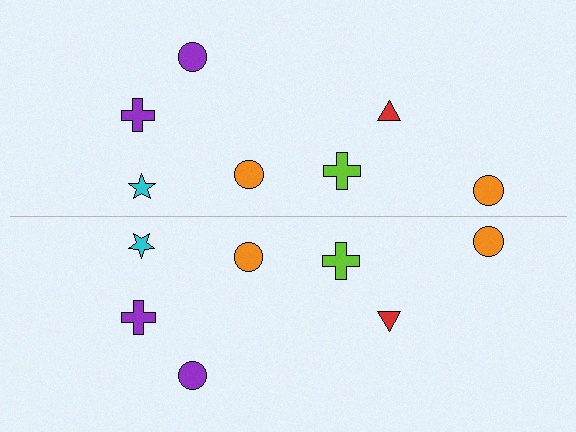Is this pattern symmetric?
Yes, this pattern has bilateral (reflection) symmetry.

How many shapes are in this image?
There are 14 shapes in this image.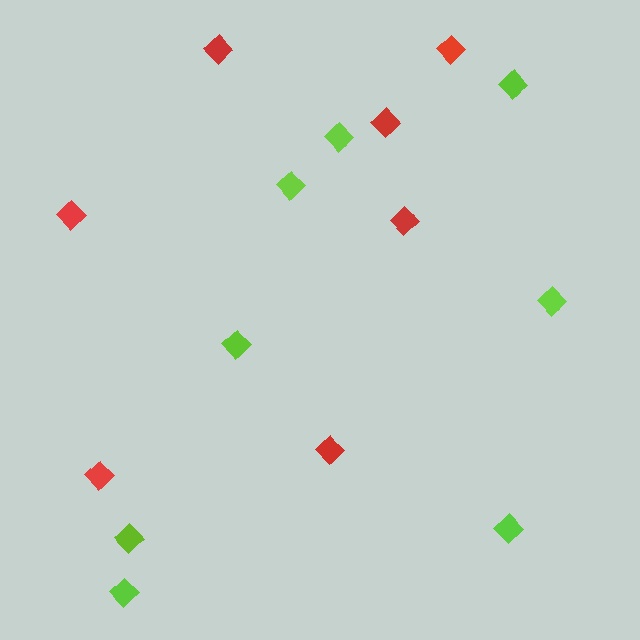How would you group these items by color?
There are 2 groups: one group of lime diamonds (8) and one group of red diamonds (7).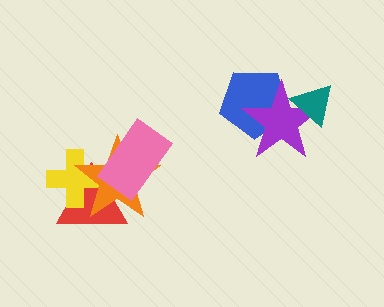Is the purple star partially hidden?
Yes, it is partially covered by another shape.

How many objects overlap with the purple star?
2 objects overlap with the purple star.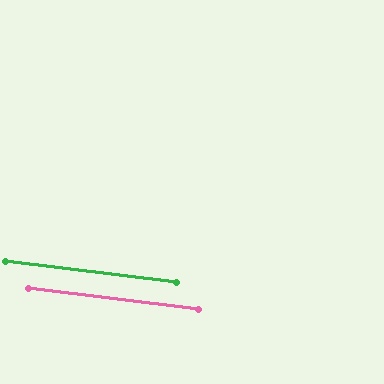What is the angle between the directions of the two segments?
Approximately 0 degrees.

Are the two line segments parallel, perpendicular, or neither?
Parallel — their directions differ by only 0.2°.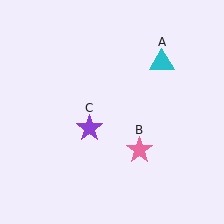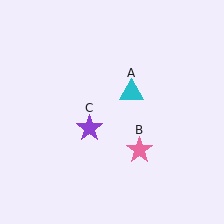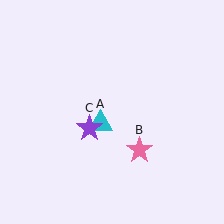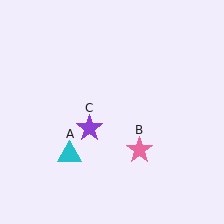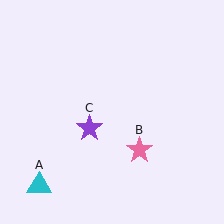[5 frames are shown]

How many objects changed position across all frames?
1 object changed position: cyan triangle (object A).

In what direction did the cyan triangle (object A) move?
The cyan triangle (object A) moved down and to the left.